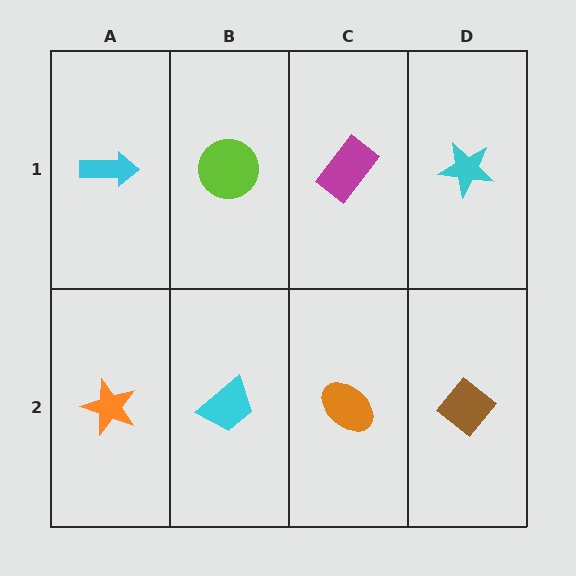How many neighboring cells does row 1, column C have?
3.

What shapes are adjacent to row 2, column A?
A cyan arrow (row 1, column A), a cyan trapezoid (row 2, column B).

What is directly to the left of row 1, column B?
A cyan arrow.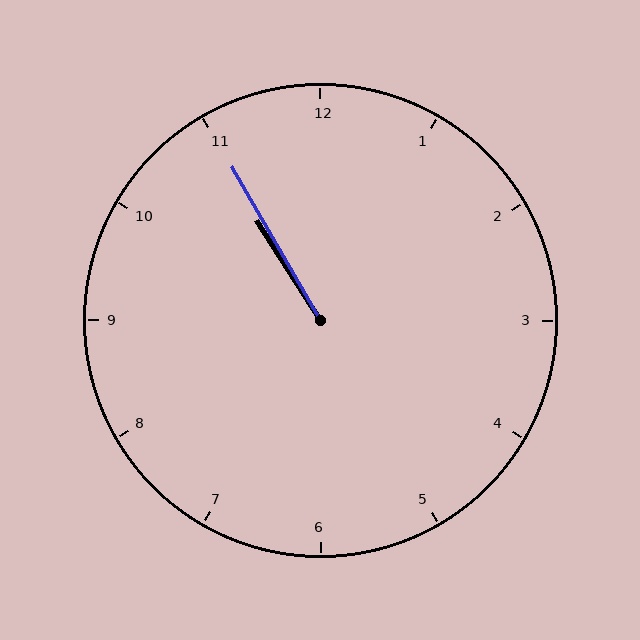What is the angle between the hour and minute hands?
Approximately 2 degrees.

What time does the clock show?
10:55.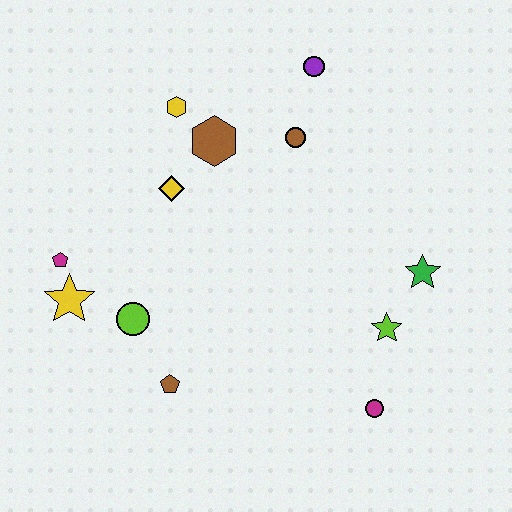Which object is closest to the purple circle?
The brown circle is closest to the purple circle.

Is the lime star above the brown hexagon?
No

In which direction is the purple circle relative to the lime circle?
The purple circle is above the lime circle.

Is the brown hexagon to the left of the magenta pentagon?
No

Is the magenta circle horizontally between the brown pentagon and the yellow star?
No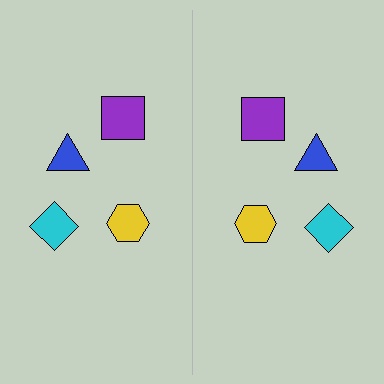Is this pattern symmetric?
Yes, this pattern has bilateral (reflection) symmetry.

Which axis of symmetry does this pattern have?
The pattern has a vertical axis of symmetry running through the center of the image.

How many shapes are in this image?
There are 8 shapes in this image.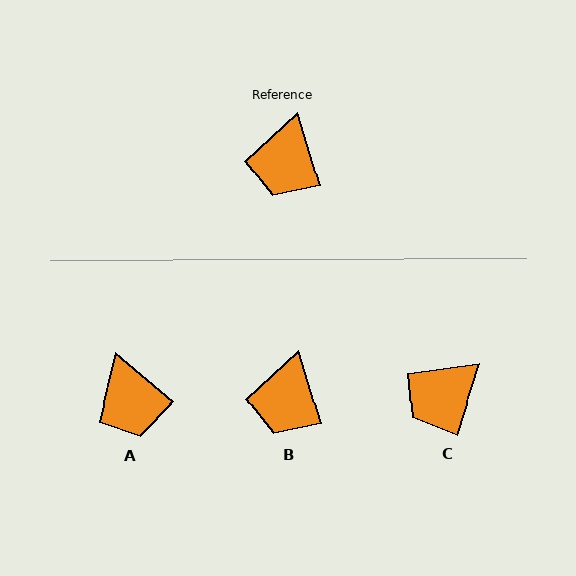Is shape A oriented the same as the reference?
No, it is off by about 34 degrees.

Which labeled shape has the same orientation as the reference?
B.